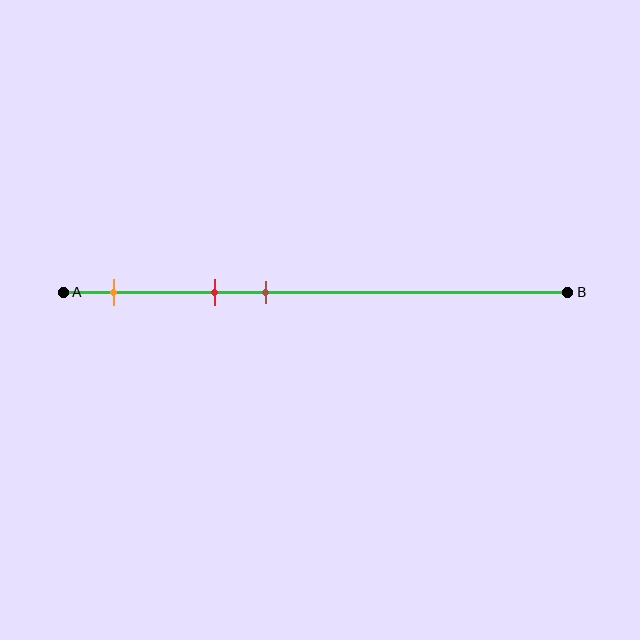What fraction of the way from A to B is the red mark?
The red mark is approximately 30% (0.3) of the way from A to B.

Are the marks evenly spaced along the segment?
Yes, the marks are approximately evenly spaced.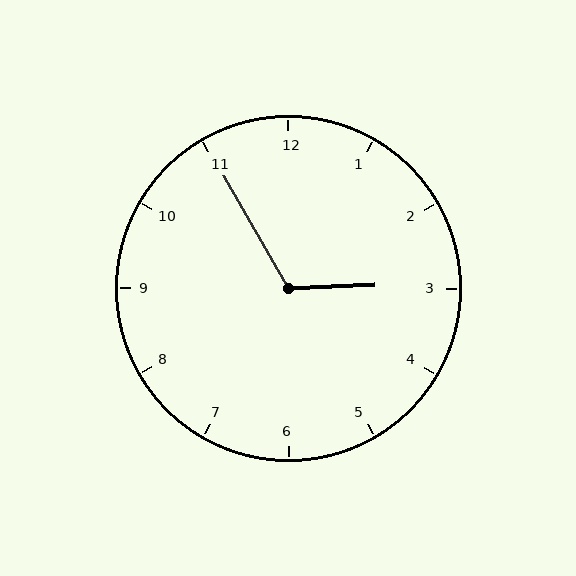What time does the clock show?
2:55.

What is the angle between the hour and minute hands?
Approximately 118 degrees.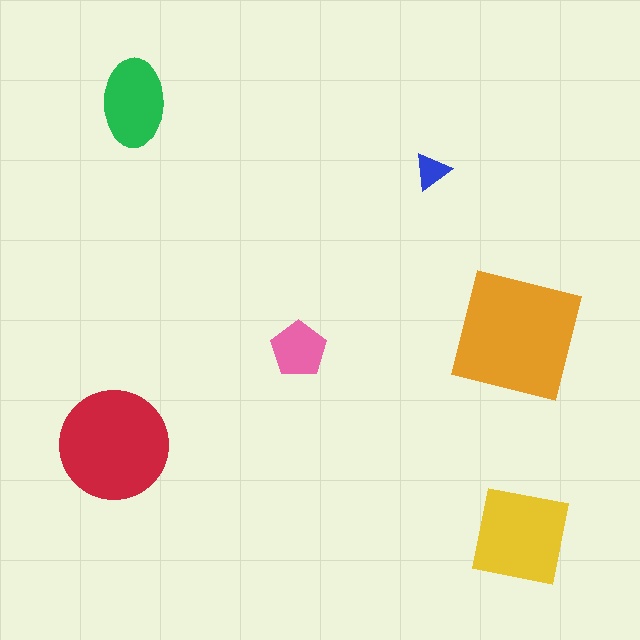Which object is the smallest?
The blue triangle.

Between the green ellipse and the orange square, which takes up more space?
The orange square.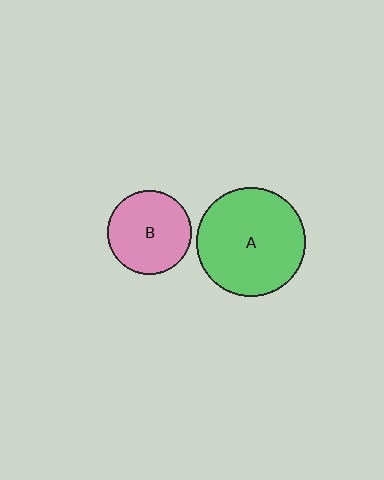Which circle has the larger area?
Circle A (green).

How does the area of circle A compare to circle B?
Approximately 1.7 times.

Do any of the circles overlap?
No, none of the circles overlap.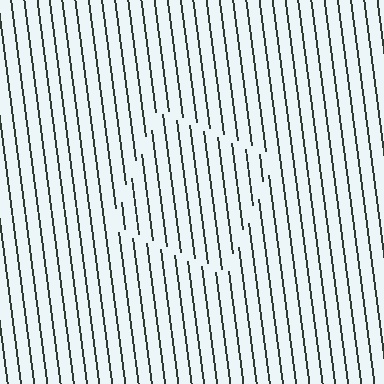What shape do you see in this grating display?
An illusory square. The interior of the shape contains the same grating, shifted by half a period — the contour is defined by the phase discontinuity where line-ends from the inner and outer gratings abut.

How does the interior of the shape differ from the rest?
The interior of the shape contains the same grating, shifted by half a period — the contour is defined by the phase discontinuity where line-ends from the inner and outer gratings abut.